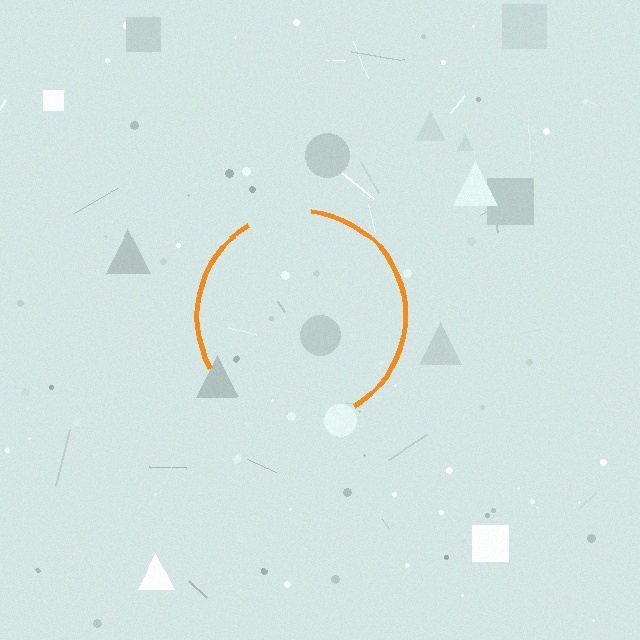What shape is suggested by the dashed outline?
The dashed outline suggests a circle.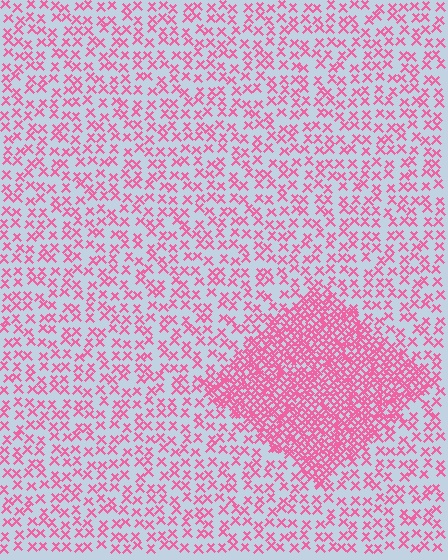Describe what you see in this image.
The image contains small pink elements arranged at two different densities. A diamond-shaped region is visible where the elements are more densely packed than the surrounding area.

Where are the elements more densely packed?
The elements are more densely packed inside the diamond boundary.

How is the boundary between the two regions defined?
The boundary is defined by a change in element density (approximately 2.8x ratio). All elements are the same color, size, and shape.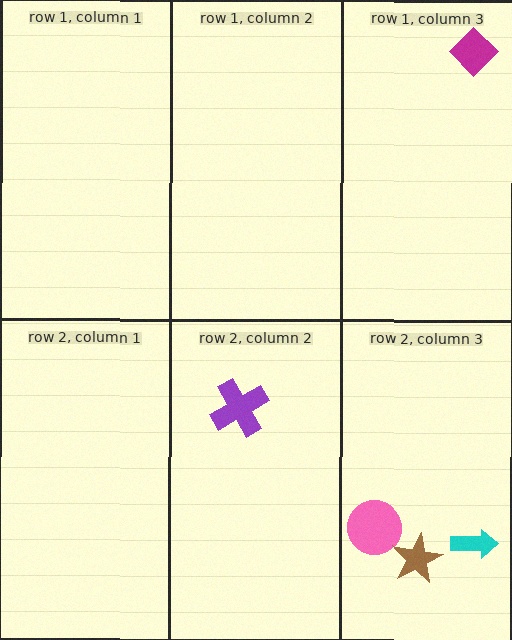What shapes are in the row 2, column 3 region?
The cyan arrow, the pink circle, the brown star.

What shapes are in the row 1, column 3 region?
The magenta diamond.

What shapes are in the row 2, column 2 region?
The purple cross.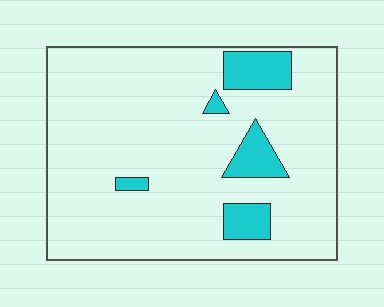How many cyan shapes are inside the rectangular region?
5.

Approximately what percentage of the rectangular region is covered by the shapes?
Approximately 10%.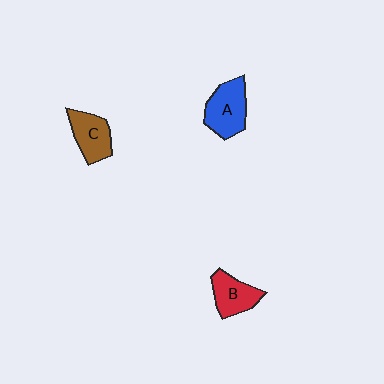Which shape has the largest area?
Shape A (blue).